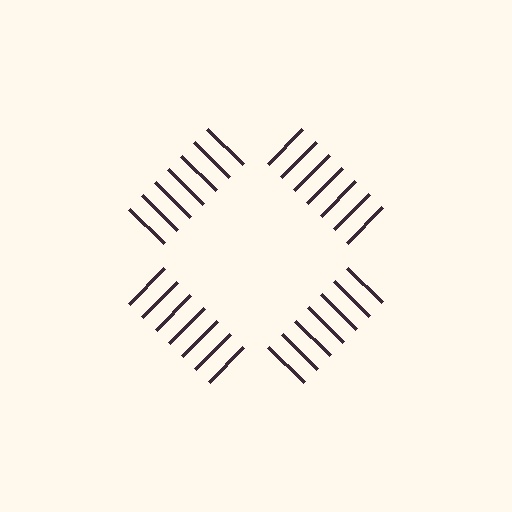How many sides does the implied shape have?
4 sides — the line-ends trace a square.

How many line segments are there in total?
28 — 7 along each of the 4 edges.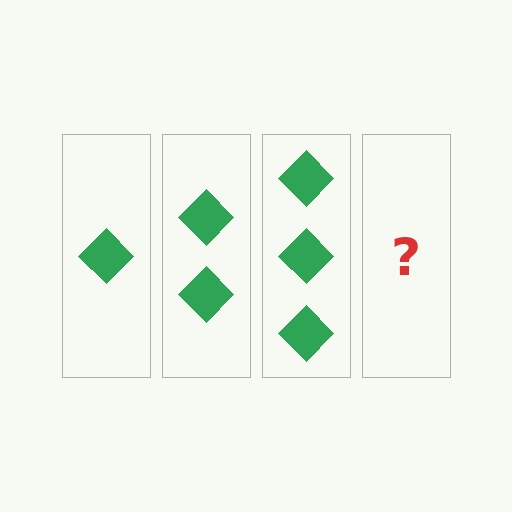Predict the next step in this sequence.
The next step is 4 diamonds.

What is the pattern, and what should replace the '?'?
The pattern is that each step adds one more diamond. The '?' should be 4 diamonds.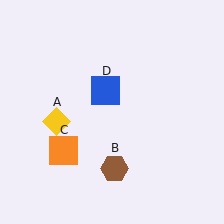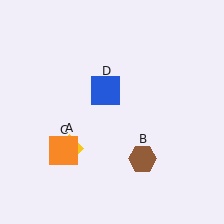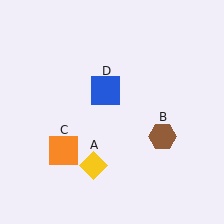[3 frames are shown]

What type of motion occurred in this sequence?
The yellow diamond (object A), brown hexagon (object B) rotated counterclockwise around the center of the scene.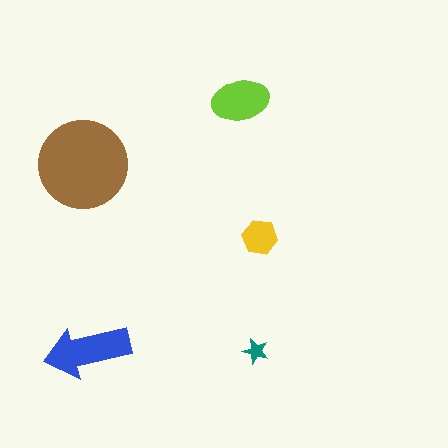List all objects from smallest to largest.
The teal star, the yellow hexagon, the lime ellipse, the blue arrow, the brown circle.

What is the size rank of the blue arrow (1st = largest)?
2nd.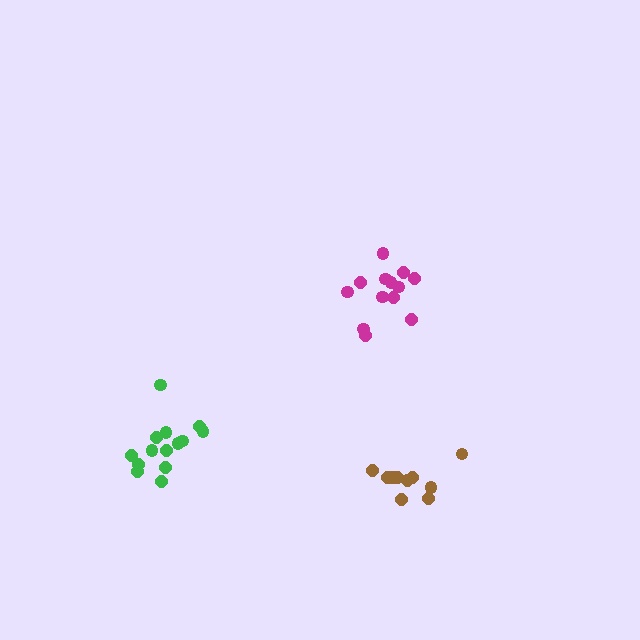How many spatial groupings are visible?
There are 3 spatial groupings.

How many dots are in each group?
Group 1: 13 dots, Group 2: 10 dots, Group 3: 14 dots (37 total).